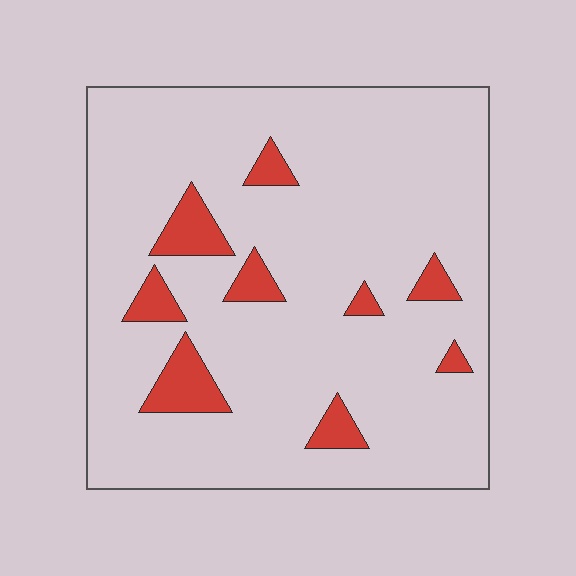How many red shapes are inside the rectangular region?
9.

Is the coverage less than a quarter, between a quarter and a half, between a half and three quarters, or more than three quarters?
Less than a quarter.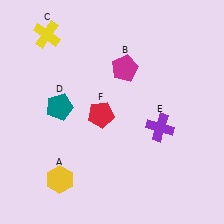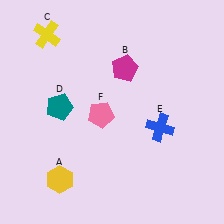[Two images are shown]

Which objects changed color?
E changed from purple to blue. F changed from red to pink.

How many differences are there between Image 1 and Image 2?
There are 2 differences between the two images.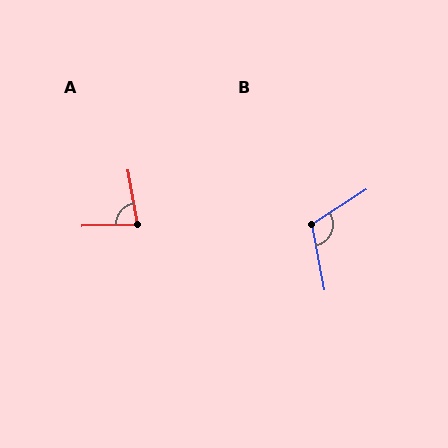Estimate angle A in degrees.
Approximately 82 degrees.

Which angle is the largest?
B, at approximately 112 degrees.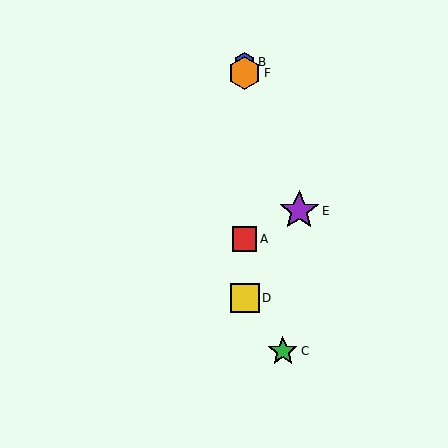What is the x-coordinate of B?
Object B is at x≈245.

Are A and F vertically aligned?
Yes, both are at x≈245.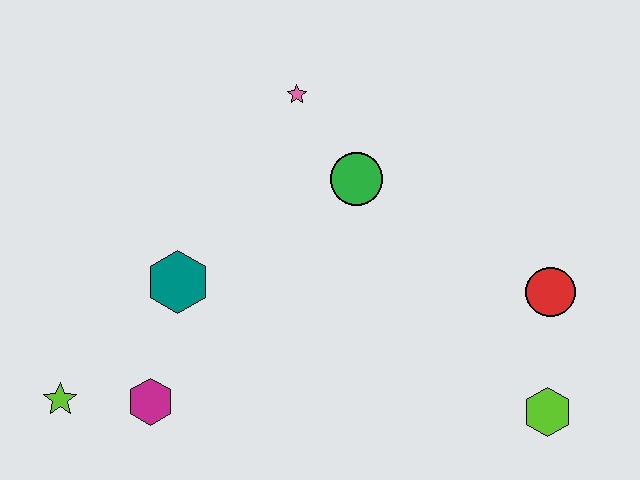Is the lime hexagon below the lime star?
Yes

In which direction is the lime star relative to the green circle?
The lime star is to the left of the green circle.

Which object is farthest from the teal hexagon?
The lime hexagon is farthest from the teal hexagon.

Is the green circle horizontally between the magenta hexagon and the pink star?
No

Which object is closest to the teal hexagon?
The magenta hexagon is closest to the teal hexagon.